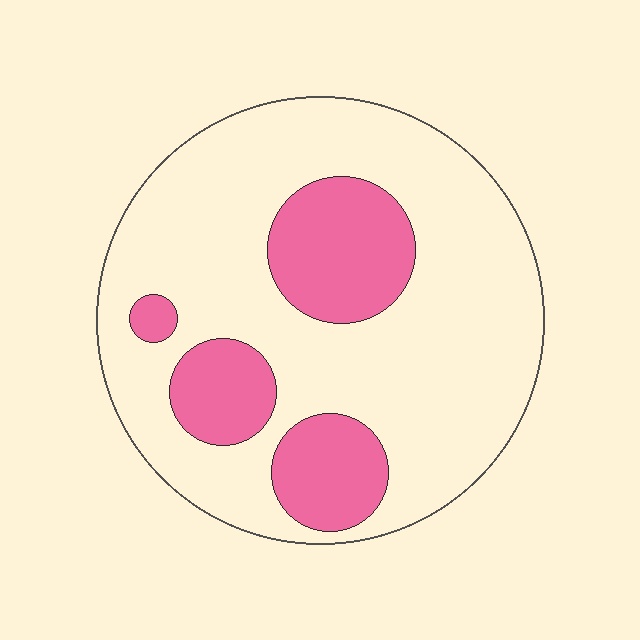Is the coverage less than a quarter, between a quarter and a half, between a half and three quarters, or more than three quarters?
Less than a quarter.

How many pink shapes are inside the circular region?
4.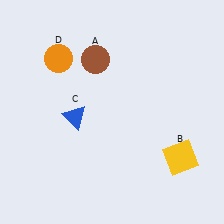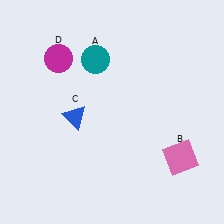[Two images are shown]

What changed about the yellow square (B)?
In Image 1, B is yellow. In Image 2, it changed to pink.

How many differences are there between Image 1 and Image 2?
There are 3 differences between the two images.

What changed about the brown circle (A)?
In Image 1, A is brown. In Image 2, it changed to teal.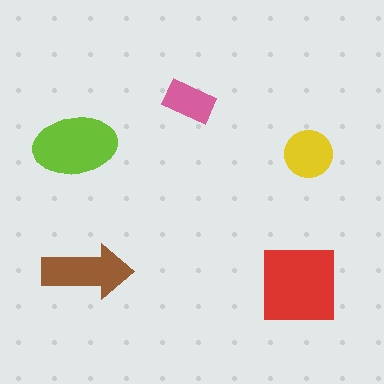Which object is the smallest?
The pink rectangle.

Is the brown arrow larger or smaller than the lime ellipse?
Smaller.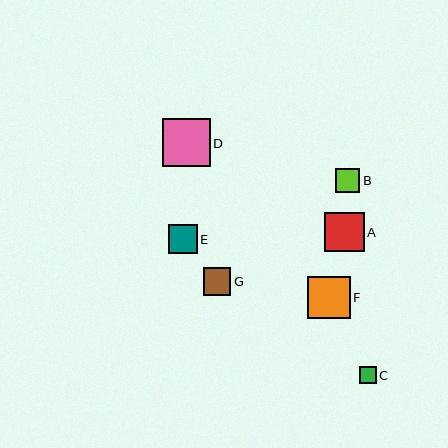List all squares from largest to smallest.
From largest to smallest: D, F, A, E, G, B, C.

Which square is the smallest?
Square C is the smallest with a size of approximately 17 pixels.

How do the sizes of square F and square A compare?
Square F and square A are approximately the same size.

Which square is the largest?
Square D is the largest with a size of approximately 48 pixels.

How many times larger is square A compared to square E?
Square A is approximately 1.4 times the size of square E.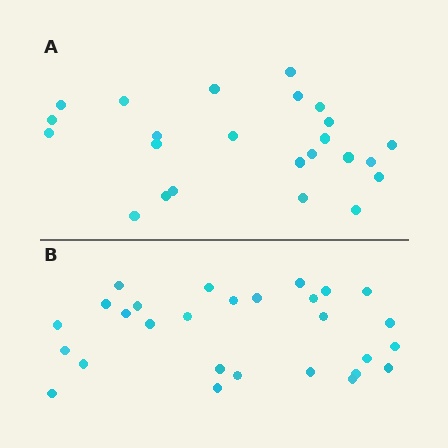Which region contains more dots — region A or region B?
Region B (the bottom region) has more dots.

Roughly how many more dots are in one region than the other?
Region B has about 4 more dots than region A.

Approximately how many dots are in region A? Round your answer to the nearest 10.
About 20 dots. (The exact count is 24, which rounds to 20.)